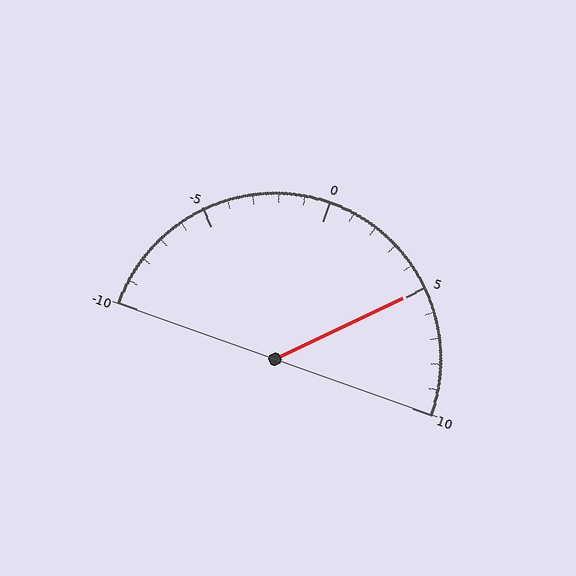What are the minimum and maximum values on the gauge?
The gauge ranges from -10 to 10.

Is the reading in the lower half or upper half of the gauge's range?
The reading is in the upper half of the range (-10 to 10).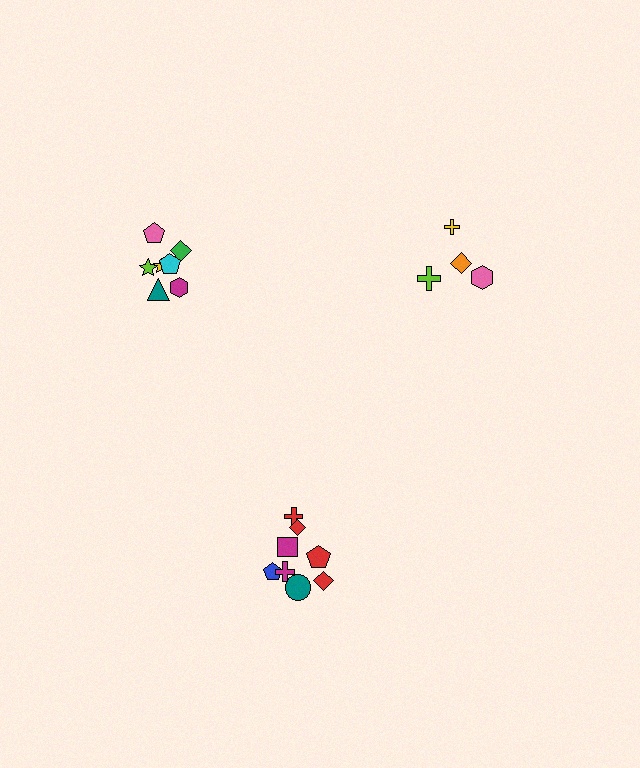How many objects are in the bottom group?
There are 8 objects.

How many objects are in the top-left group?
There are 8 objects.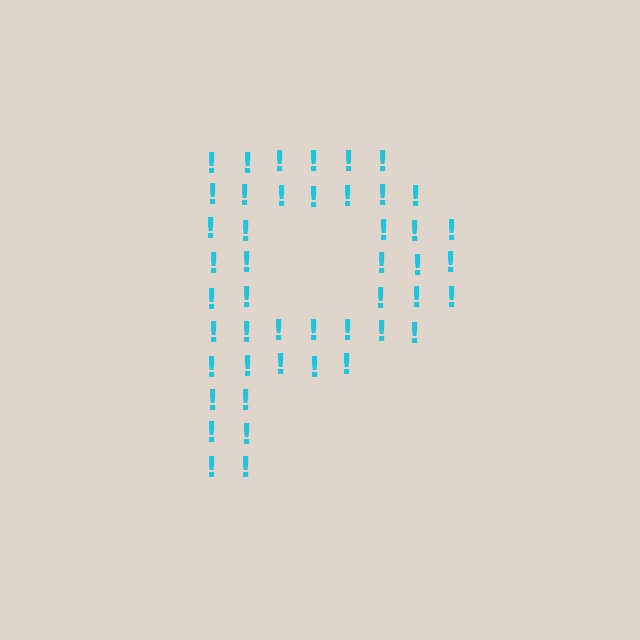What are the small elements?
The small elements are exclamation marks.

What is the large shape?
The large shape is the letter P.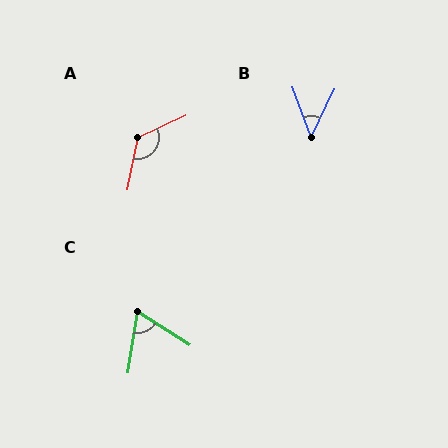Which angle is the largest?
A, at approximately 126 degrees.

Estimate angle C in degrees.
Approximately 67 degrees.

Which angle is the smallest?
B, at approximately 45 degrees.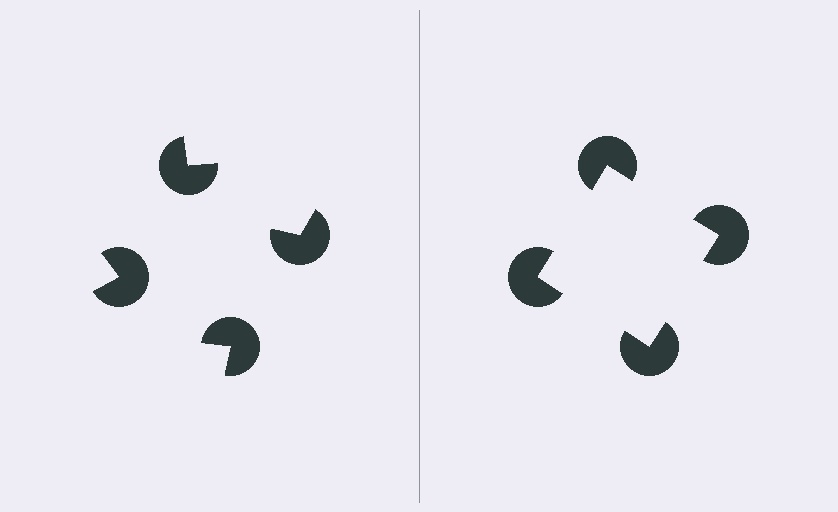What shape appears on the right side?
An illusory square.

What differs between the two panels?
The pac-man discs are positioned identically on both sides; only the wedge orientations differ. On the right they align to a square; on the left they are misaligned.